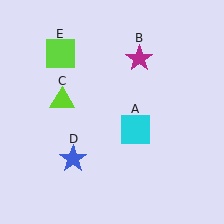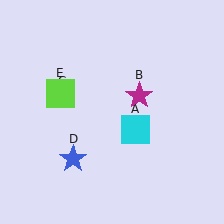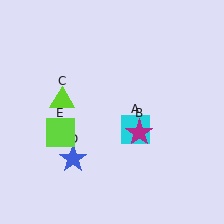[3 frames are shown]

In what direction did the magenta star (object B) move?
The magenta star (object B) moved down.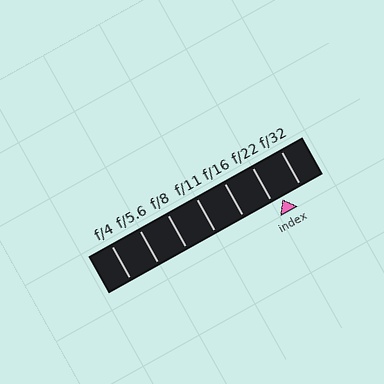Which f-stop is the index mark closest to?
The index mark is closest to f/22.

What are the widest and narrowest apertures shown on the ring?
The widest aperture shown is f/4 and the narrowest is f/32.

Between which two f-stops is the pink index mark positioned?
The index mark is between f/22 and f/32.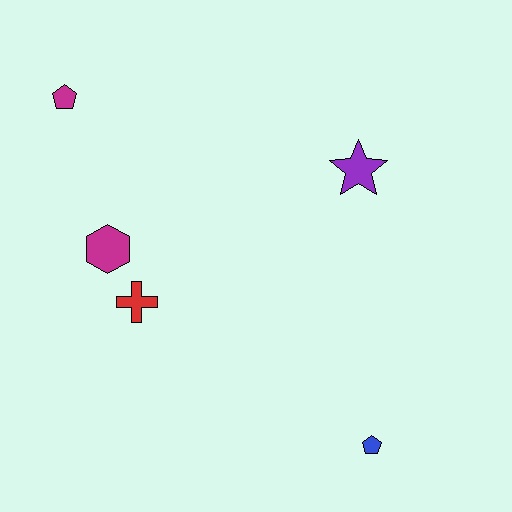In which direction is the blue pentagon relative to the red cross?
The blue pentagon is to the right of the red cross.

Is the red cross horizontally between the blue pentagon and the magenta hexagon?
Yes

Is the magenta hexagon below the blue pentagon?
No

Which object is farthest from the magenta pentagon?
The blue pentagon is farthest from the magenta pentagon.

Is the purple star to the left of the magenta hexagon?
No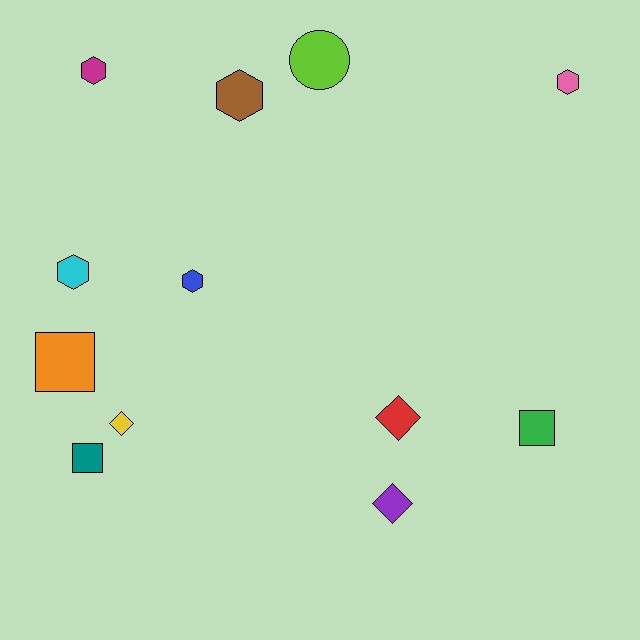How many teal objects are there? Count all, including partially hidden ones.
There is 1 teal object.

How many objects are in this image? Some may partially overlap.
There are 12 objects.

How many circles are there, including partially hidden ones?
There is 1 circle.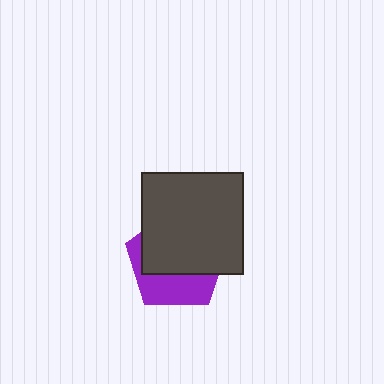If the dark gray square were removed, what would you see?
You would see the complete purple pentagon.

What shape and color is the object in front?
The object in front is a dark gray square.